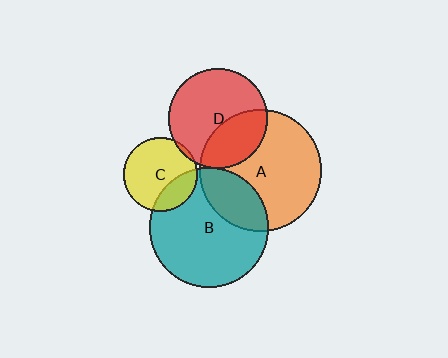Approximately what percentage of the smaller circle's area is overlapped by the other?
Approximately 25%.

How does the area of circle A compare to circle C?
Approximately 2.7 times.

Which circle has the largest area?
Circle A (orange).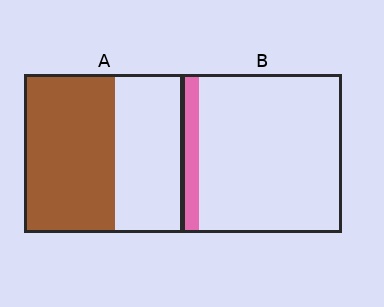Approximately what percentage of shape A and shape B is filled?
A is approximately 55% and B is approximately 10%.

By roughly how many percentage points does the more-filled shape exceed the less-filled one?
By roughly 45 percentage points (A over B).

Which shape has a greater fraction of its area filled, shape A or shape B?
Shape A.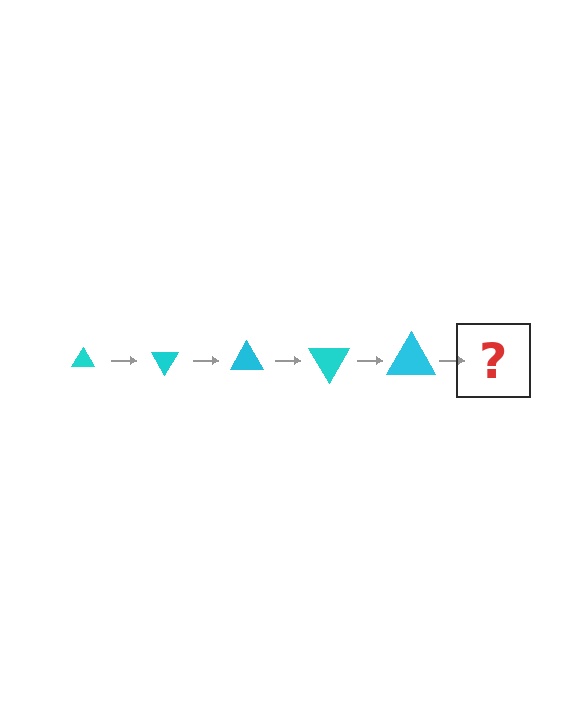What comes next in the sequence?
The next element should be a triangle, larger than the previous one and rotated 300 degrees from the start.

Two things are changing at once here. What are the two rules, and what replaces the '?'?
The two rules are that the triangle grows larger each step and it rotates 60 degrees each step. The '?' should be a triangle, larger than the previous one and rotated 300 degrees from the start.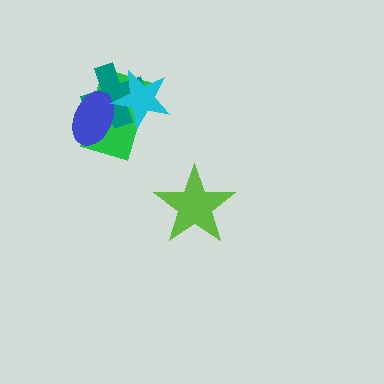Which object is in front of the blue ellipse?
The cyan star is in front of the blue ellipse.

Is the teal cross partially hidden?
Yes, it is partially covered by another shape.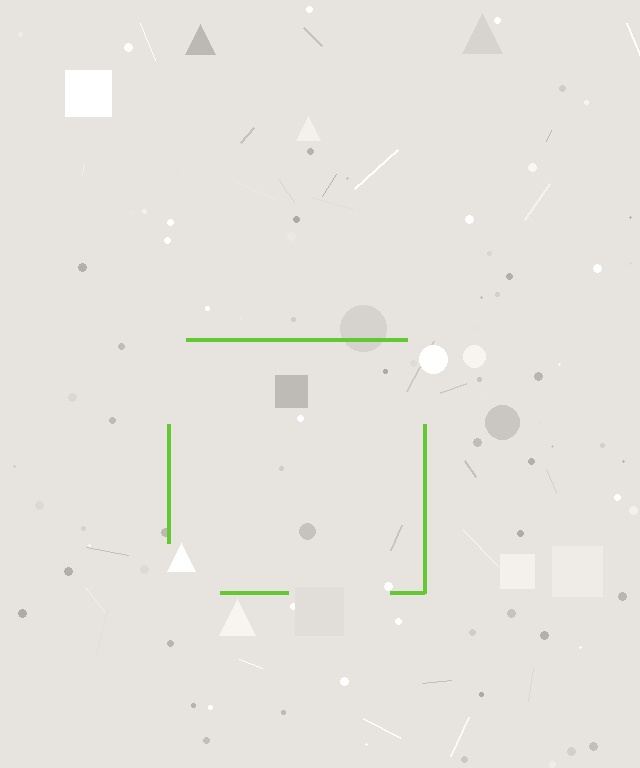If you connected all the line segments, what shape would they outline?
They would outline a square.